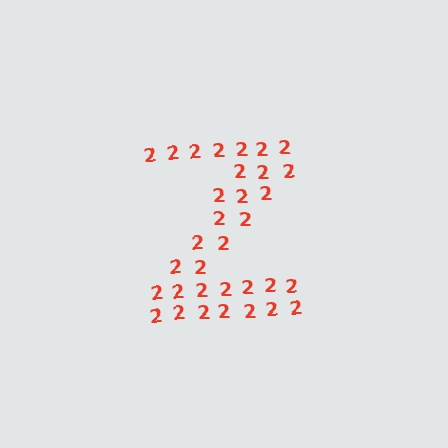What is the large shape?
The large shape is the letter Z.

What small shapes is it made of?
It is made of small digit 2's.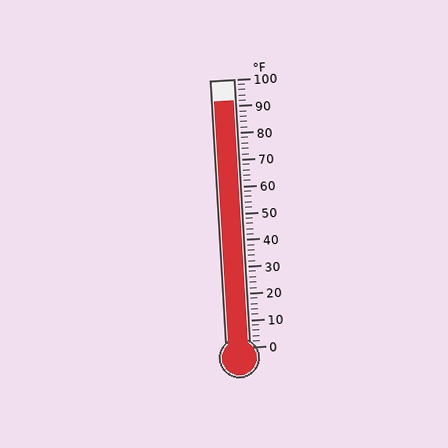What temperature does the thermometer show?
The thermometer shows approximately 92°F.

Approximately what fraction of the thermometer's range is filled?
The thermometer is filled to approximately 90% of its range.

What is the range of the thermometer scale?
The thermometer scale ranges from 0°F to 100°F.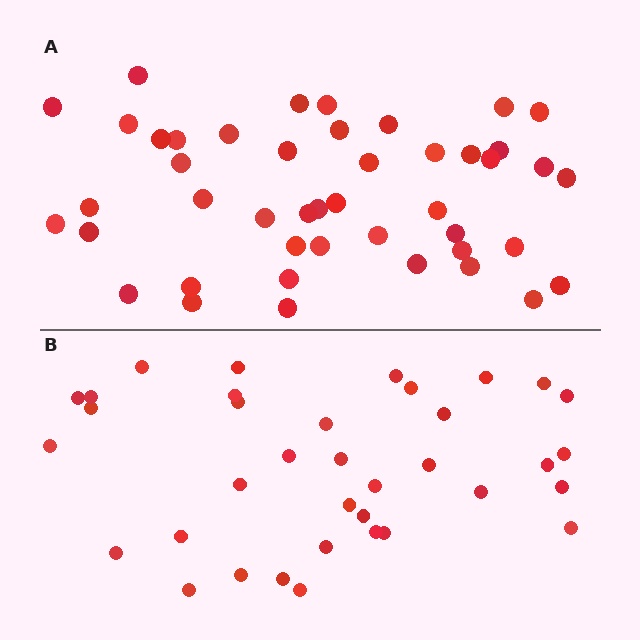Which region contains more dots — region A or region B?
Region A (the top region) has more dots.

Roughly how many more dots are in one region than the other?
Region A has roughly 8 or so more dots than region B.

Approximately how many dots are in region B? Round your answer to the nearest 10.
About 40 dots. (The exact count is 36, which rounds to 40.)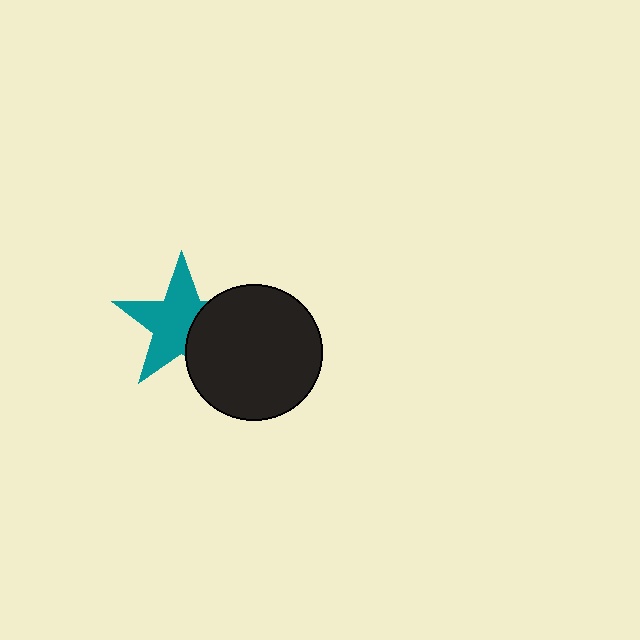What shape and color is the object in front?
The object in front is a black circle.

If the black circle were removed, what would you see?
You would see the complete teal star.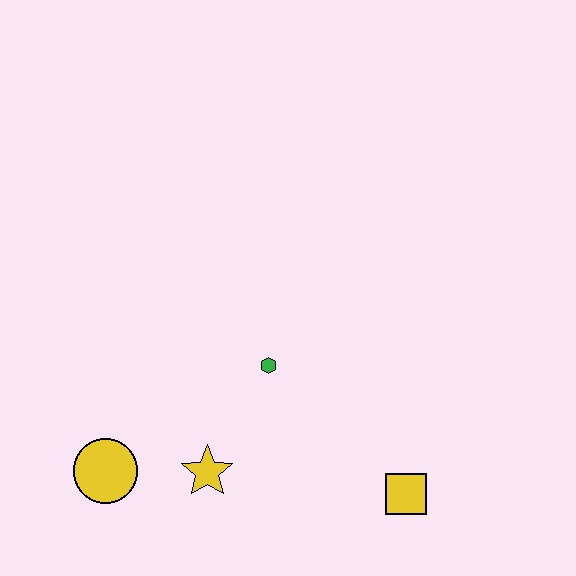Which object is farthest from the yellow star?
The yellow square is farthest from the yellow star.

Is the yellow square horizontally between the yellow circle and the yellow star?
No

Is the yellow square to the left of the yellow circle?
No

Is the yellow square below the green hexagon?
Yes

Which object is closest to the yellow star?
The yellow circle is closest to the yellow star.